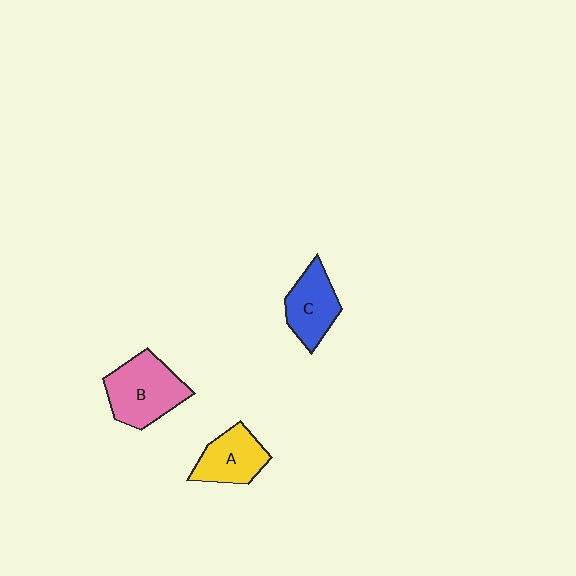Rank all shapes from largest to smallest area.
From largest to smallest: B (pink), C (blue), A (yellow).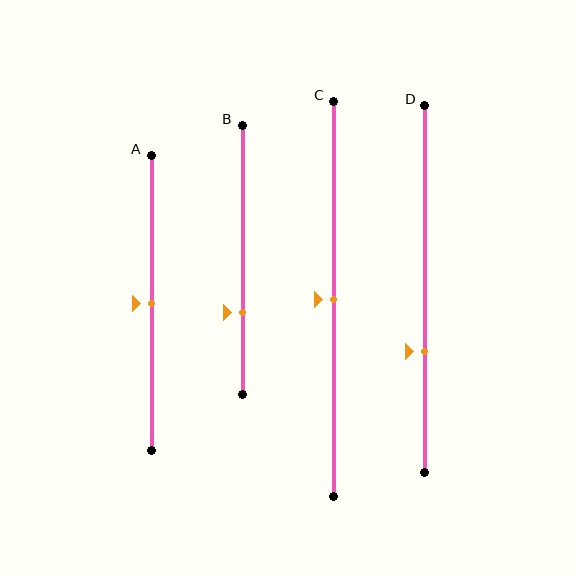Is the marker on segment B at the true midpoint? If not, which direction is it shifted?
No, the marker on segment B is shifted downward by about 20% of the segment length.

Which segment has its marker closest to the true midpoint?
Segment A has its marker closest to the true midpoint.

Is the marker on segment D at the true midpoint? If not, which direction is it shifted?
No, the marker on segment D is shifted downward by about 17% of the segment length.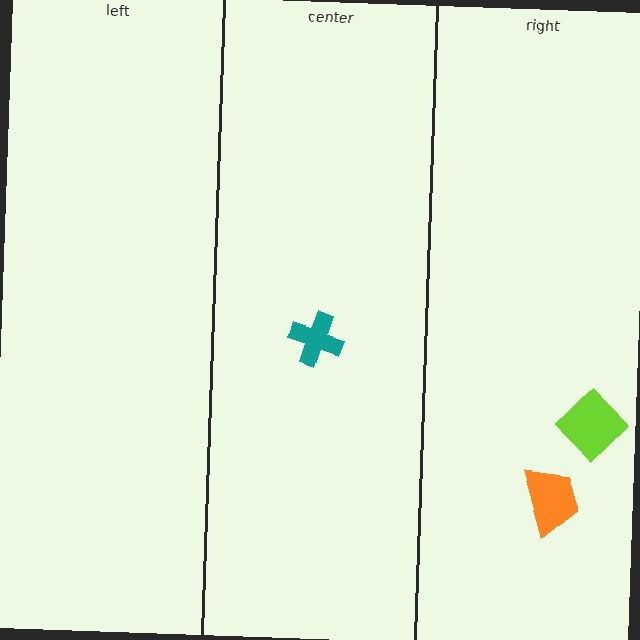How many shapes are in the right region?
2.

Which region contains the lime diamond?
The right region.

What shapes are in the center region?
The teal cross.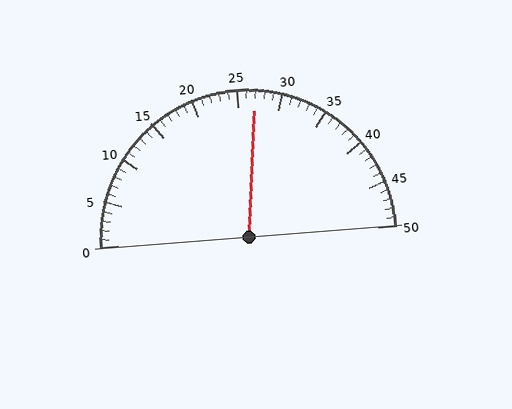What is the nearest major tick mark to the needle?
The nearest major tick mark is 25.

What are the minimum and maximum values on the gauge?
The gauge ranges from 0 to 50.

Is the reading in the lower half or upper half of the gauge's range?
The reading is in the upper half of the range (0 to 50).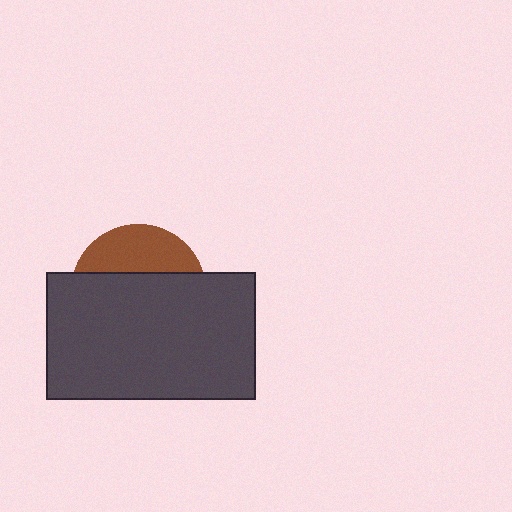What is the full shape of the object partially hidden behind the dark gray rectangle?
The partially hidden object is a brown circle.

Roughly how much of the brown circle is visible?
A small part of it is visible (roughly 32%).